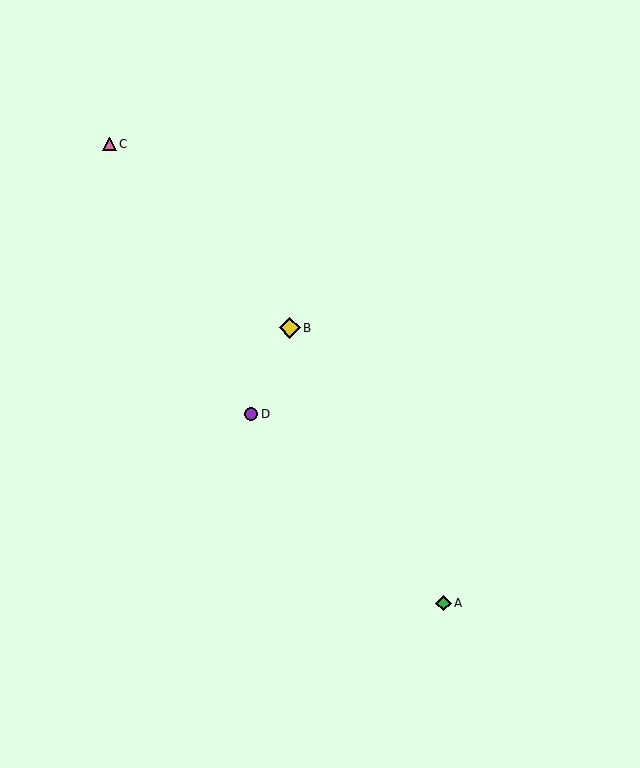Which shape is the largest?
The yellow diamond (labeled B) is the largest.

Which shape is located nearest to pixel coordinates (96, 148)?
The pink triangle (labeled C) at (110, 144) is nearest to that location.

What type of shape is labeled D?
Shape D is a purple circle.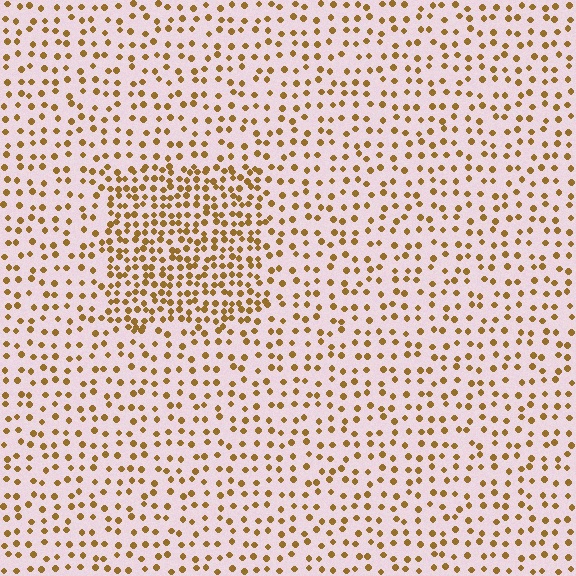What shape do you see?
I see a rectangle.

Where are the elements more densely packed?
The elements are more densely packed inside the rectangle boundary.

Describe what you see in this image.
The image contains small brown elements arranged at two different densities. A rectangle-shaped region is visible where the elements are more densely packed than the surrounding area.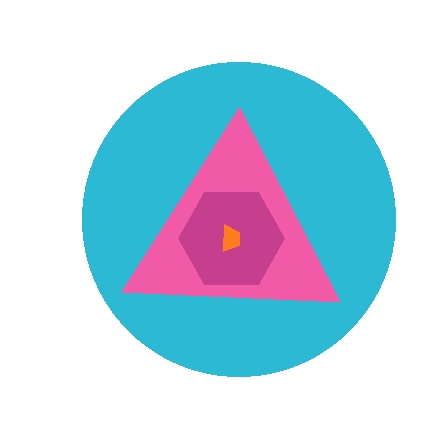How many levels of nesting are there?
4.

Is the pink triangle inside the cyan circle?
Yes.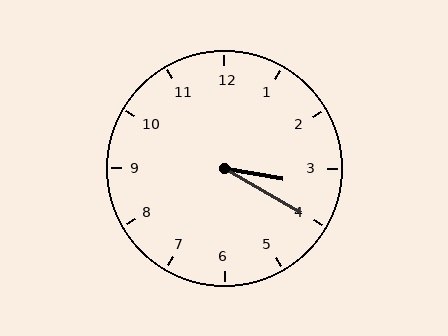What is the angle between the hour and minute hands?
Approximately 20 degrees.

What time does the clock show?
3:20.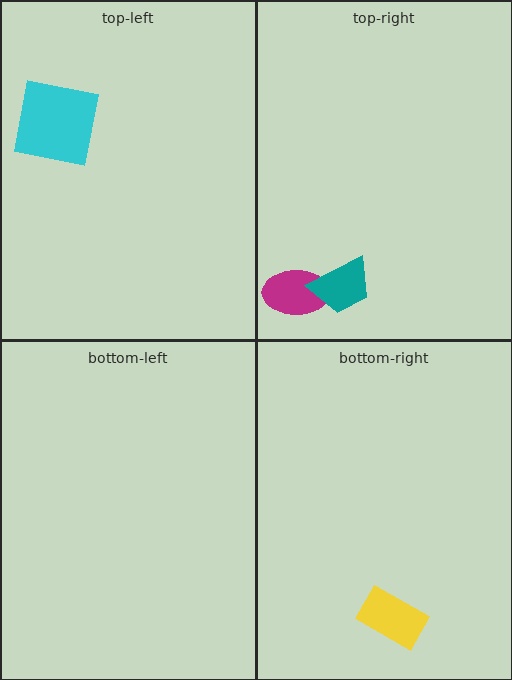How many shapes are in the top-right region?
2.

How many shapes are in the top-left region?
1.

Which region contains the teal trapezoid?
The top-right region.